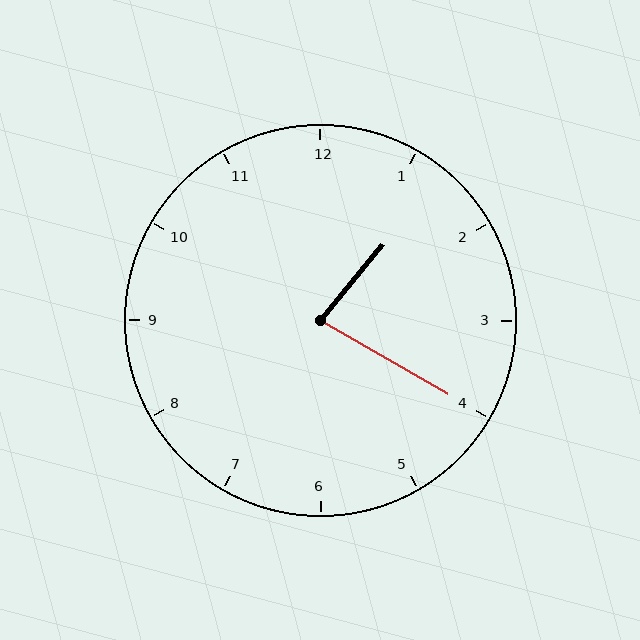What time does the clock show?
1:20.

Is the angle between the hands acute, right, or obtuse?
It is acute.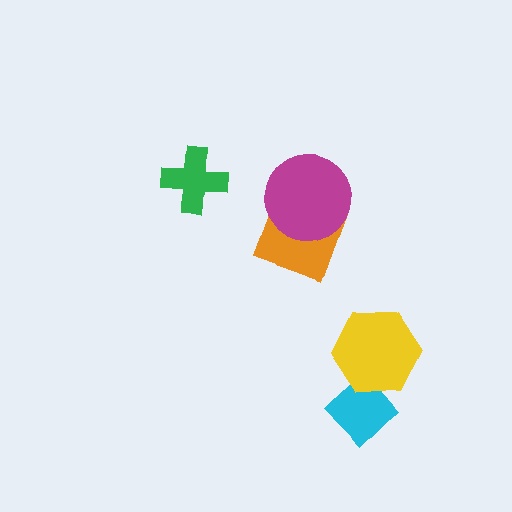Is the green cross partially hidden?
No, no other shape covers it.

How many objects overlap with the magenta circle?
1 object overlaps with the magenta circle.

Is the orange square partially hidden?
Yes, it is partially covered by another shape.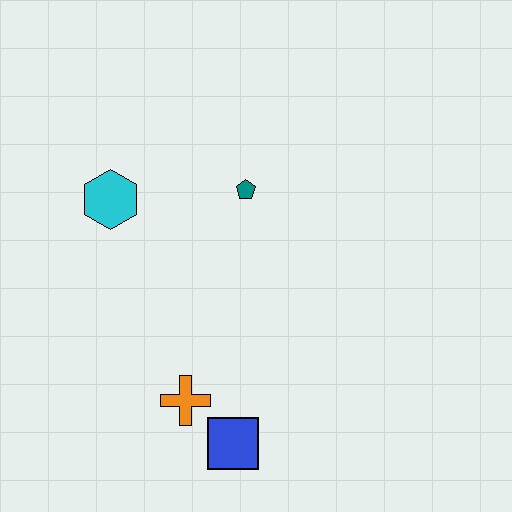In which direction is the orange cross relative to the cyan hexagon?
The orange cross is below the cyan hexagon.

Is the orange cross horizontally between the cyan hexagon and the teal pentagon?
Yes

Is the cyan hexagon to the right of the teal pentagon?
No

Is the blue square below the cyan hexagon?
Yes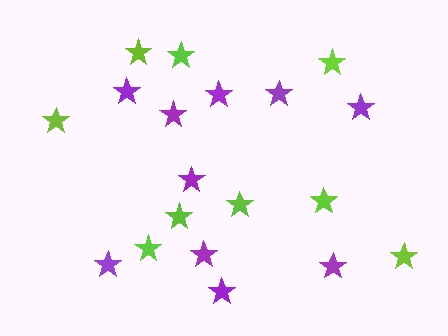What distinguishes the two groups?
There are 2 groups: one group of lime stars (9) and one group of purple stars (10).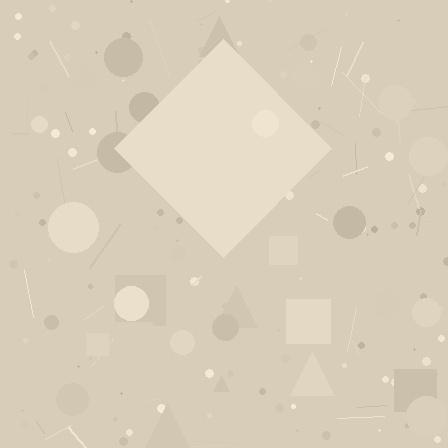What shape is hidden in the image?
A diamond is hidden in the image.